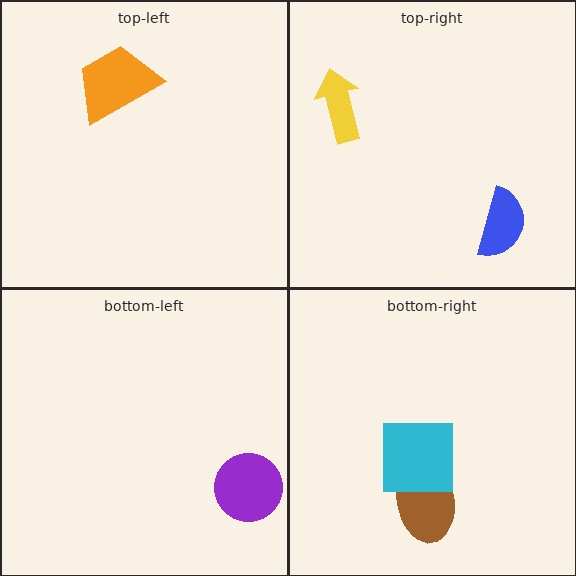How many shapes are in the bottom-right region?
2.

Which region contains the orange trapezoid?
The top-left region.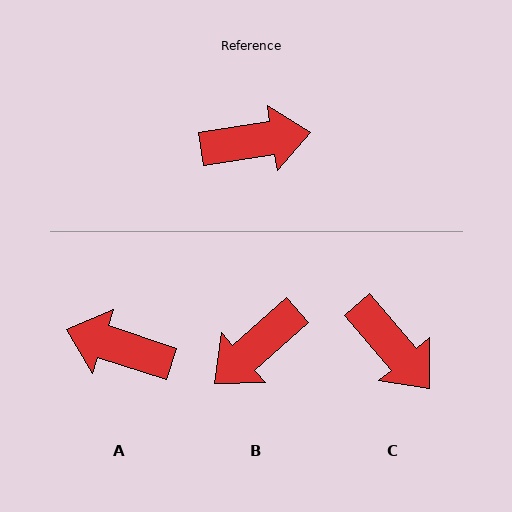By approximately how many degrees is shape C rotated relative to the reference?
Approximately 58 degrees clockwise.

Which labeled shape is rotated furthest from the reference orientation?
A, about 153 degrees away.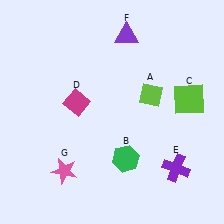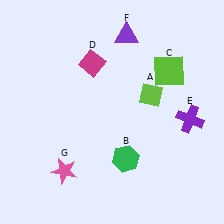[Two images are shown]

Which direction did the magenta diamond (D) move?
The magenta diamond (D) moved up.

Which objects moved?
The objects that moved are: the lime square (C), the magenta diamond (D), the purple cross (E).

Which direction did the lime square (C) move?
The lime square (C) moved up.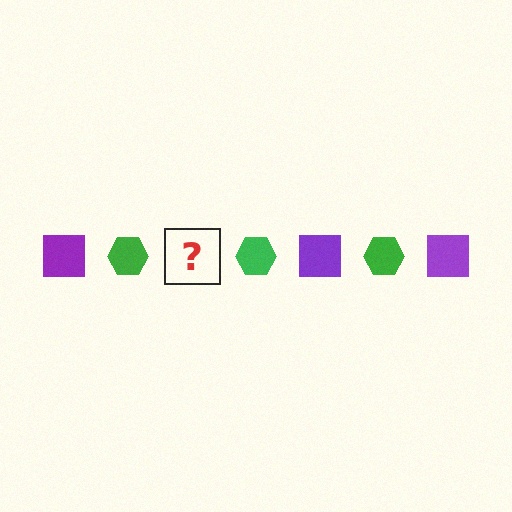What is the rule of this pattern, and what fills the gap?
The rule is that the pattern alternates between purple square and green hexagon. The gap should be filled with a purple square.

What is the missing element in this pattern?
The missing element is a purple square.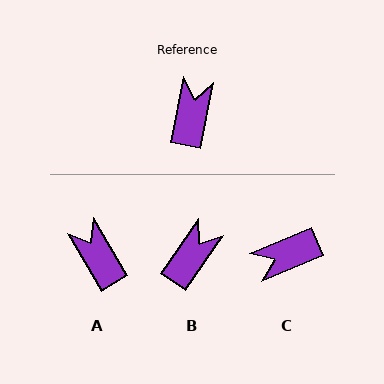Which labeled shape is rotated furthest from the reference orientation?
C, about 123 degrees away.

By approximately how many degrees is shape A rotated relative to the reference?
Approximately 41 degrees counter-clockwise.